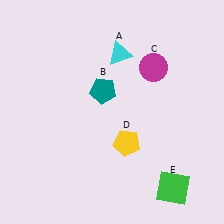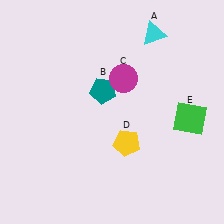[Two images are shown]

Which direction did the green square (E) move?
The green square (E) moved up.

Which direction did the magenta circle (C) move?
The magenta circle (C) moved left.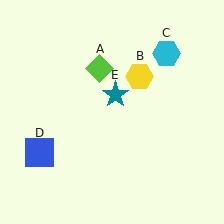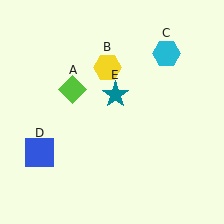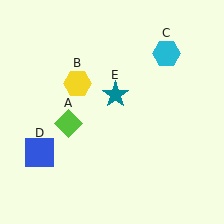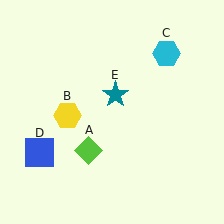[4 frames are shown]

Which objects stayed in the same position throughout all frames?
Cyan hexagon (object C) and blue square (object D) and teal star (object E) remained stationary.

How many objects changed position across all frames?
2 objects changed position: lime diamond (object A), yellow hexagon (object B).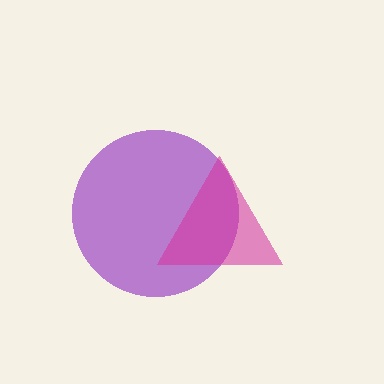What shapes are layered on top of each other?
The layered shapes are: a purple circle, a magenta triangle.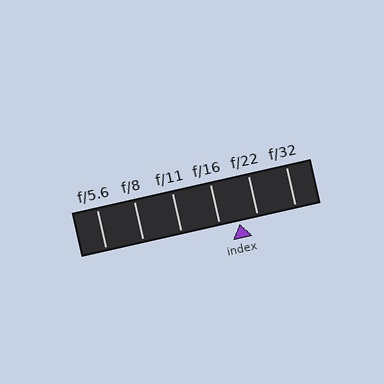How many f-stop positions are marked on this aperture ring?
There are 6 f-stop positions marked.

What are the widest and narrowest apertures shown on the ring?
The widest aperture shown is f/5.6 and the narrowest is f/32.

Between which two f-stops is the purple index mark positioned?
The index mark is between f/16 and f/22.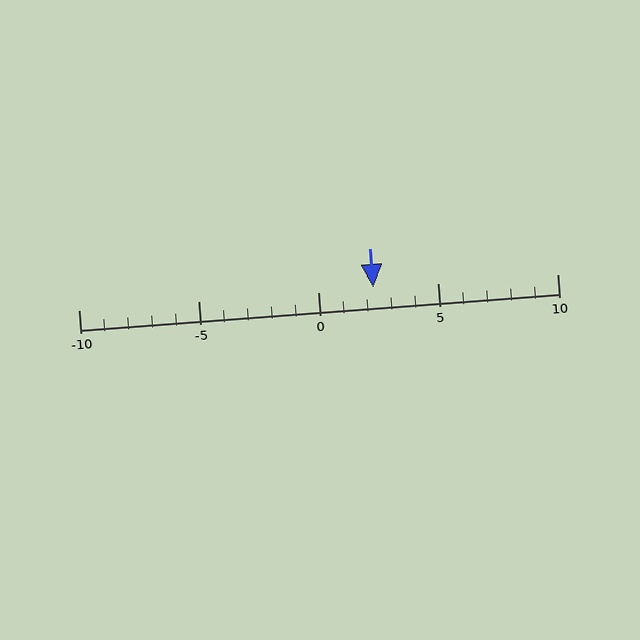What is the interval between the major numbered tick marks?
The major tick marks are spaced 5 units apart.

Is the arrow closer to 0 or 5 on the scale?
The arrow is closer to 0.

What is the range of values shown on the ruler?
The ruler shows values from -10 to 10.